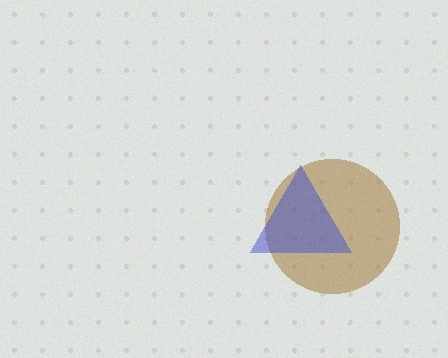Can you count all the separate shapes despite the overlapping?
Yes, there are 2 separate shapes.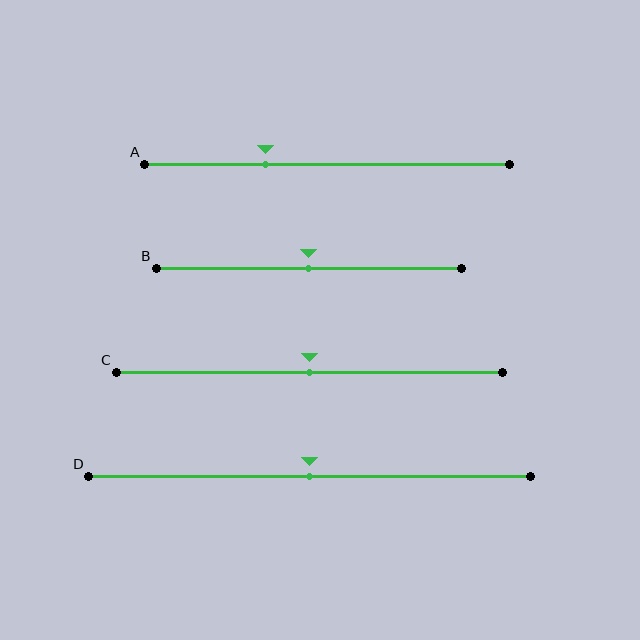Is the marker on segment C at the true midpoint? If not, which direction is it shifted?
Yes, the marker on segment C is at the true midpoint.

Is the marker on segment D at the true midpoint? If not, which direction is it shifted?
Yes, the marker on segment D is at the true midpoint.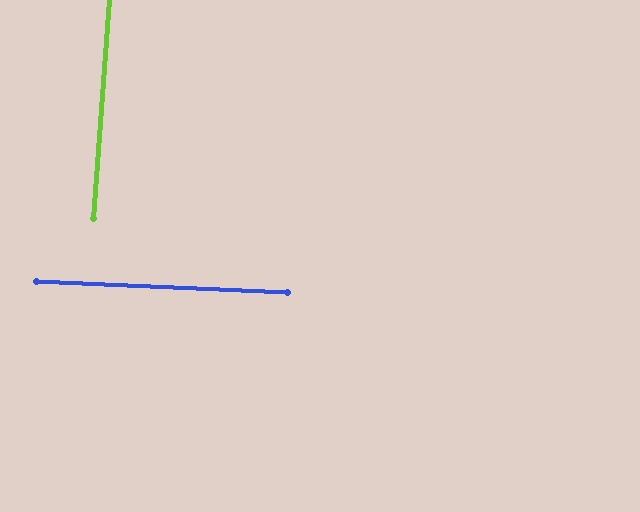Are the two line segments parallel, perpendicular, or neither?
Perpendicular — they meet at approximately 88°.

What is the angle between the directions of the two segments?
Approximately 88 degrees.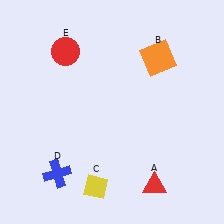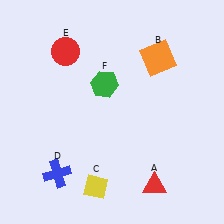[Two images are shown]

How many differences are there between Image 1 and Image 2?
There is 1 difference between the two images.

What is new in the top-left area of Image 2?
A green hexagon (F) was added in the top-left area of Image 2.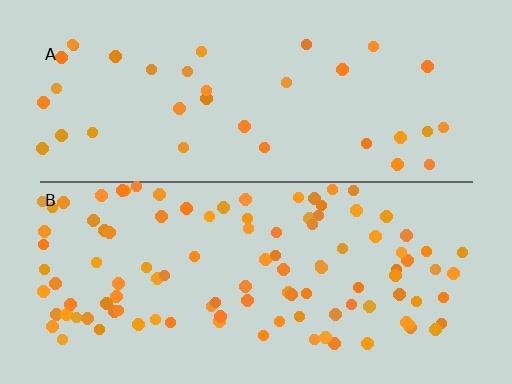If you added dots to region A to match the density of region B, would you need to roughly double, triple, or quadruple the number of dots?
Approximately triple.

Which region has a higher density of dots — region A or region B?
B (the bottom).